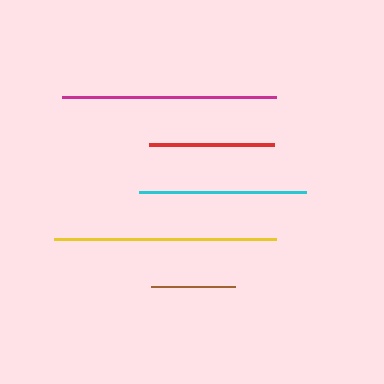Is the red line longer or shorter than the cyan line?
The cyan line is longer than the red line.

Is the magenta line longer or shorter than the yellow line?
The yellow line is longer than the magenta line.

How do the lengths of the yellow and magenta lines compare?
The yellow and magenta lines are approximately the same length.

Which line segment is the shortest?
The brown line is the shortest at approximately 84 pixels.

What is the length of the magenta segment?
The magenta segment is approximately 214 pixels long.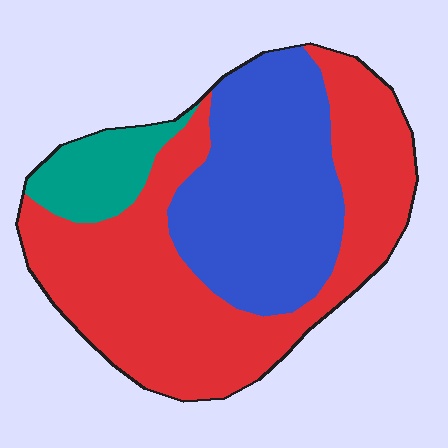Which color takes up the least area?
Teal, at roughly 10%.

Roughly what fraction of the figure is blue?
Blue takes up between a third and a half of the figure.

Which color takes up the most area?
Red, at roughly 55%.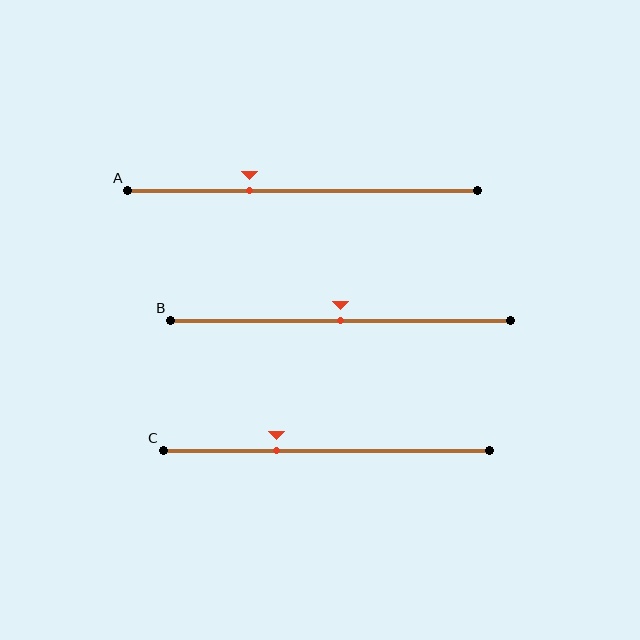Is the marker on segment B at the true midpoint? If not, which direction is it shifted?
Yes, the marker on segment B is at the true midpoint.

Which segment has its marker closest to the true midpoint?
Segment B has its marker closest to the true midpoint.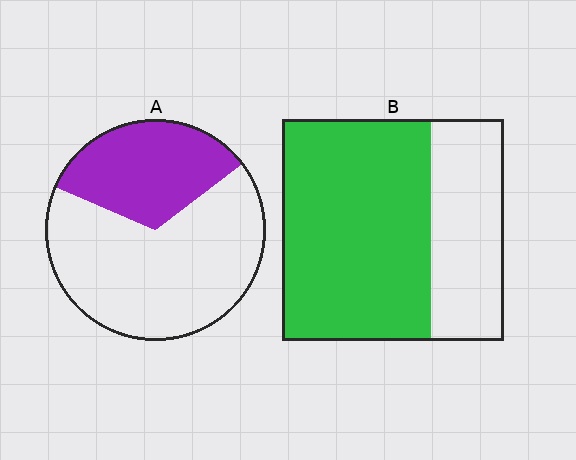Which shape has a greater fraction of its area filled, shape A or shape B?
Shape B.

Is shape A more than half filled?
No.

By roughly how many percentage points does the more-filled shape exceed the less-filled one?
By roughly 35 percentage points (B over A).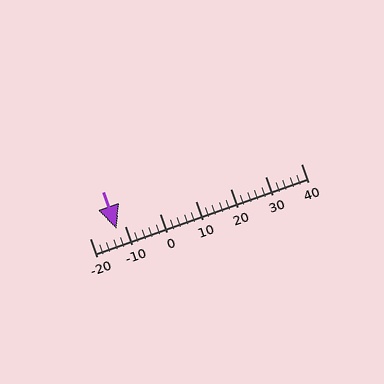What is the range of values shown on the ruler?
The ruler shows values from -20 to 40.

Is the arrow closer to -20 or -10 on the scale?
The arrow is closer to -10.